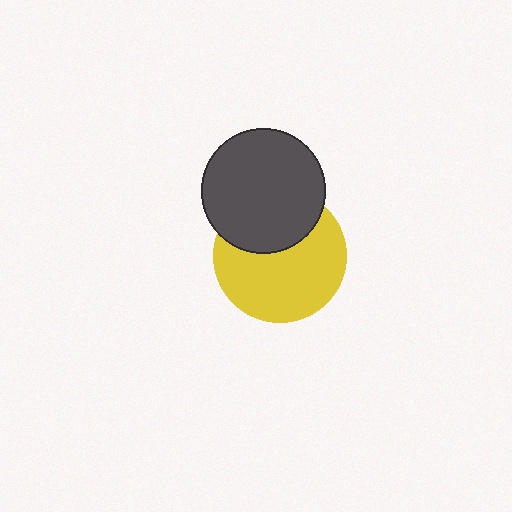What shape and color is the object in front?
The object in front is a dark gray circle.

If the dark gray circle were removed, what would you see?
You would see the complete yellow circle.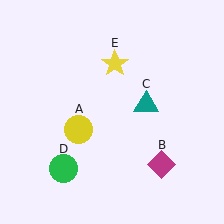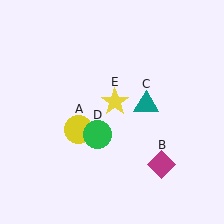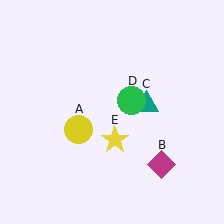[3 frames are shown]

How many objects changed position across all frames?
2 objects changed position: green circle (object D), yellow star (object E).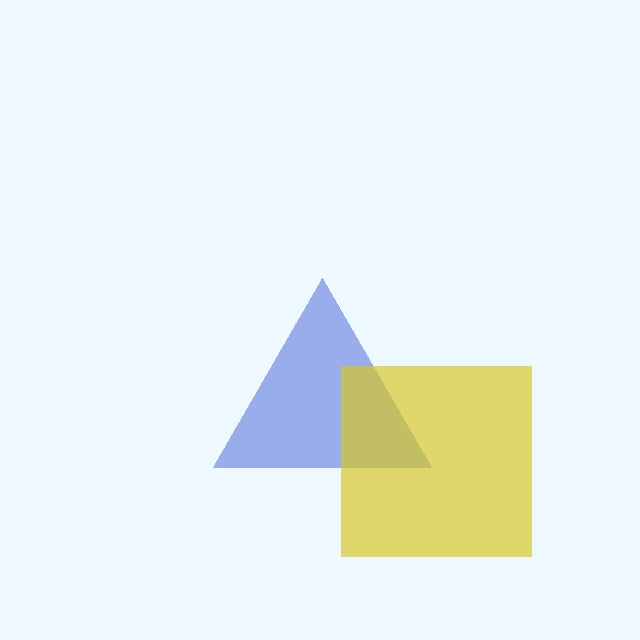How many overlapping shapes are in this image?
There are 2 overlapping shapes in the image.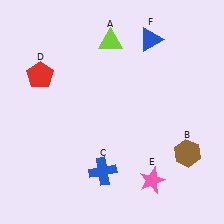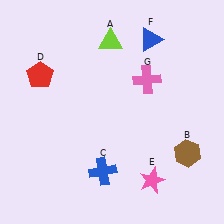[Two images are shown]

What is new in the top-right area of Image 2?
A pink cross (G) was added in the top-right area of Image 2.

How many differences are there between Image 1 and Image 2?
There is 1 difference between the two images.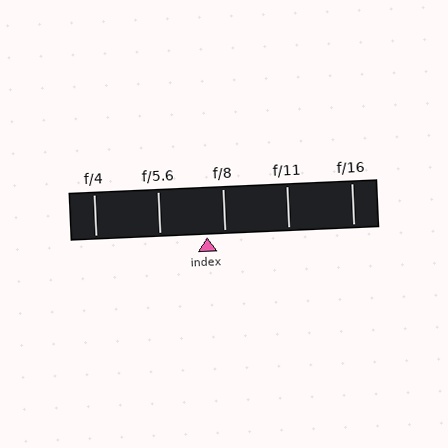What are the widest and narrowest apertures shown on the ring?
The widest aperture shown is f/4 and the narrowest is f/16.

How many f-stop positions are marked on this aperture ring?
There are 5 f-stop positions marked.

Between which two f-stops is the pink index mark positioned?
The index mark is between f/5.6 and f/8.